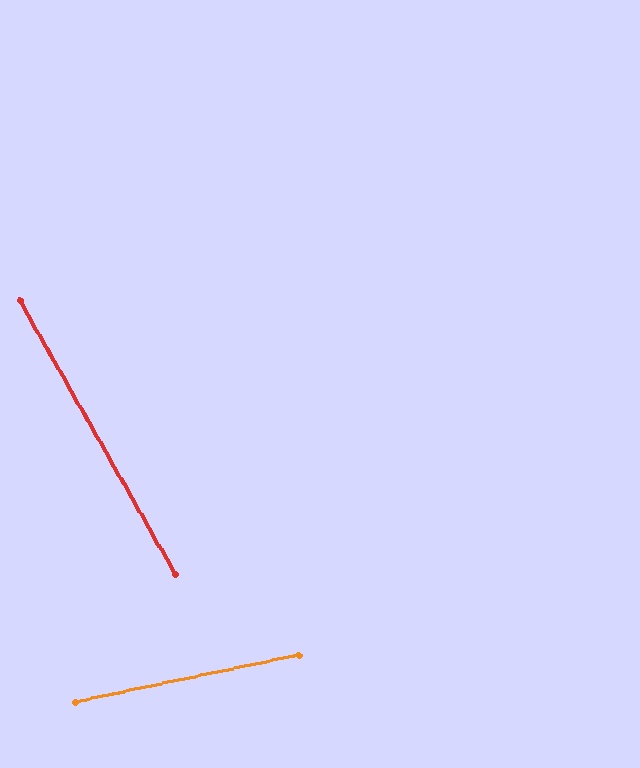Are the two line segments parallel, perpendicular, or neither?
Neither parallel nor perpendicular — they differ by about 73°.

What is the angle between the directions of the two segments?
Approximately 73 degrees.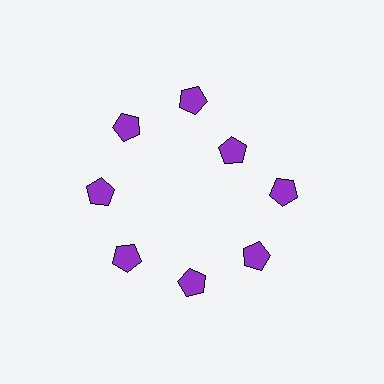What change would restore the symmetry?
The symmetry would be restored by moving it outward, back onto the ring so that all 8 pentagons sit at equal angles and equal distance from the center.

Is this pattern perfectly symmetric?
No. The 8 purple pentagons are arranged in a ring, but one element near the 2 o'clock position is pulled inward toward the center, breaking the 8-fold rotational symmetry.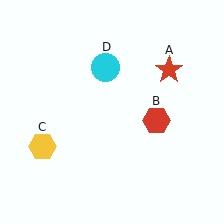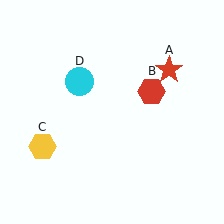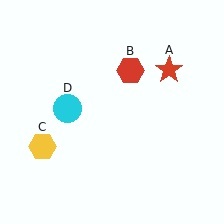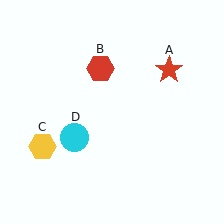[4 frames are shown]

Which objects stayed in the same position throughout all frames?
Red star (object A) and yellow hexagon (object C) remained stationary.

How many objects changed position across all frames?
2 objects changed position: red hexagon (object B), cyan circle (object D).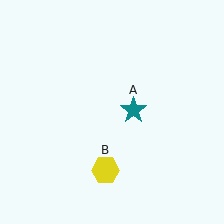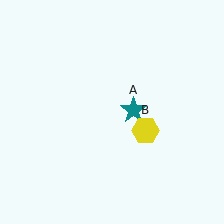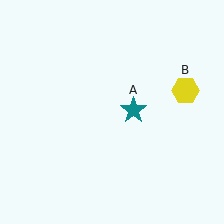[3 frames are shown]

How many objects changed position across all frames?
1 object changed position: yellow hexagon (object B).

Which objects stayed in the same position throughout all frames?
Teal star (object A) remained stationary.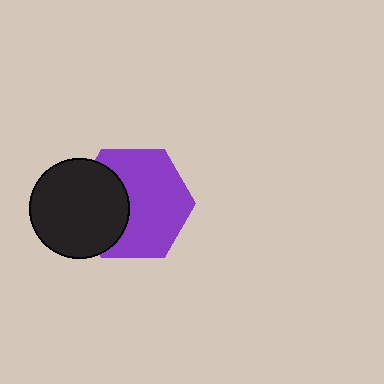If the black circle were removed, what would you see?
You would see the complete purple hexagon.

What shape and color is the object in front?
The object in front is a black circle.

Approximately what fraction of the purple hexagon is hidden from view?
Roughly 34% of the purple hexagon is hidden behind the black circle.